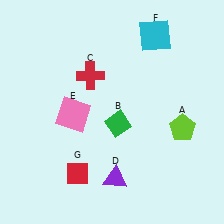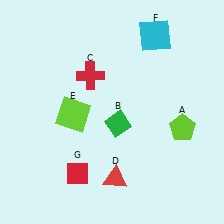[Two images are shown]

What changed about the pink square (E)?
In Image 1, E is pink. In Image 2, it changed to lime.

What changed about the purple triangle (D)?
In Image 1, D is purple. In Image 2, it changed to red.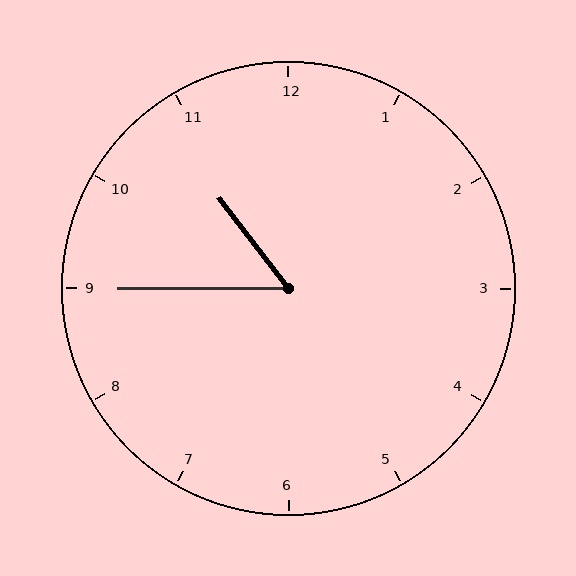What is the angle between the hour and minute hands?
Approximately 52 degrees.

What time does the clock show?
10:45.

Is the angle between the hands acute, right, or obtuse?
It is acute.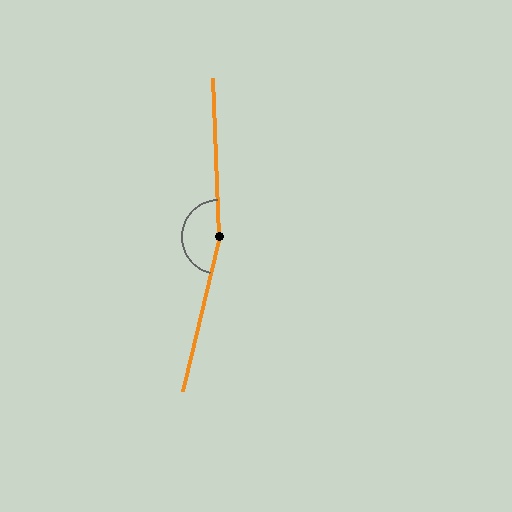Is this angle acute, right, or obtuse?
It is obtuse.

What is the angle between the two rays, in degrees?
Approximately 164 degrees.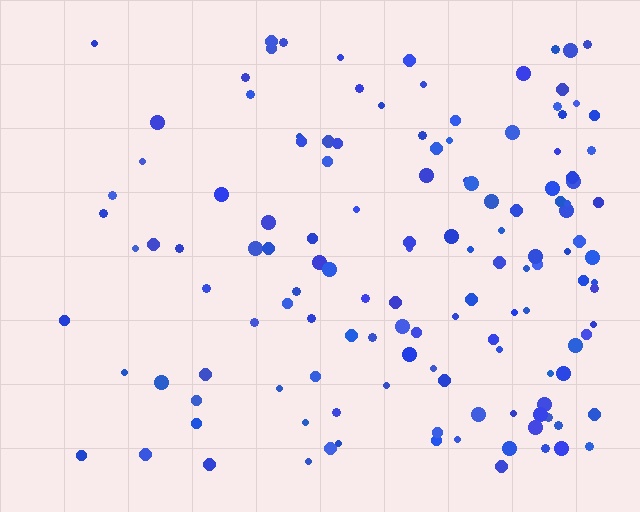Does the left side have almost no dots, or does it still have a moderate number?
Still a moderate number, just noticeably fewer than the right.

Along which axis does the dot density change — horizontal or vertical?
Horizontal.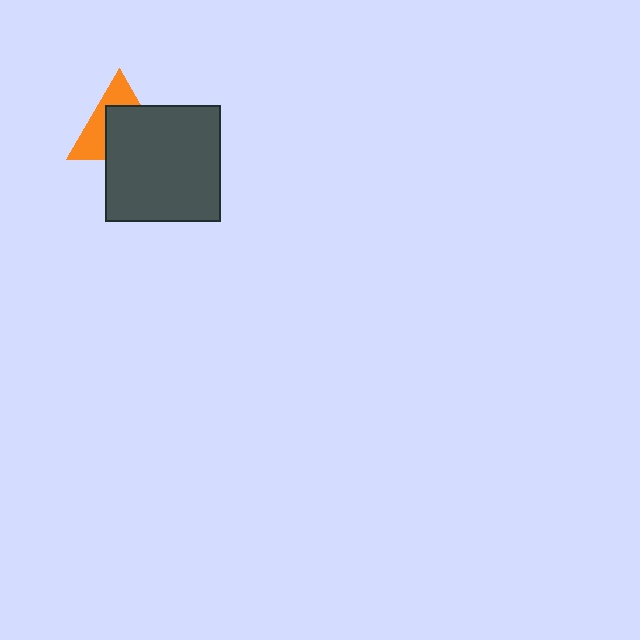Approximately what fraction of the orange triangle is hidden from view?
Roughly 57% of the orange triangle is hidden behind the dark gray square.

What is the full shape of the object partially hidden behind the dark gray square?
The partially hidden object is an orange triangle.